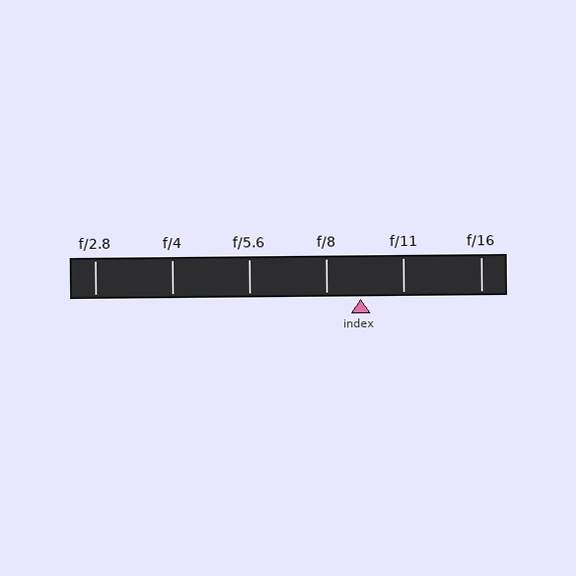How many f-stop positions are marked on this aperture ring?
There are 6 f-stop positions marked.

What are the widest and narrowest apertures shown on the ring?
The widest aperture shown is f/2.8 and the narrowest is f/16.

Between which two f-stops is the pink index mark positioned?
The index mark is between f/8 and f/11.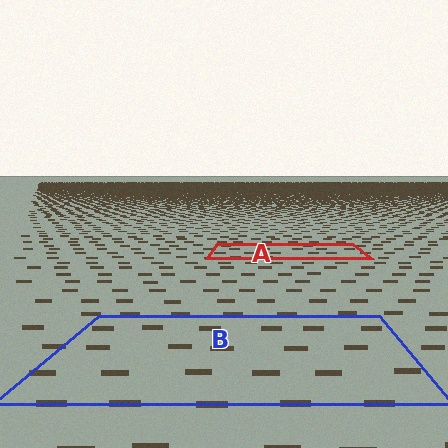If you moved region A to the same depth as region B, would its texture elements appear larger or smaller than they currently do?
They would appear larger. At a closer depth, the same texture elements are projected at a bigger on-screen size.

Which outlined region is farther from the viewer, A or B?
Region A is farther from the viewer — the texture elements inside it appear smaller and more densely packed.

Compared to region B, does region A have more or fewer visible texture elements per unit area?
Region A has more texture elements per unit area — they are packed more densely because it is farther away.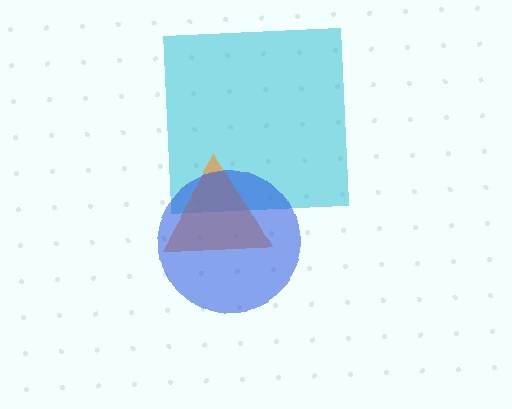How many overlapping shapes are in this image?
There are 3 overlapping shapes in the image.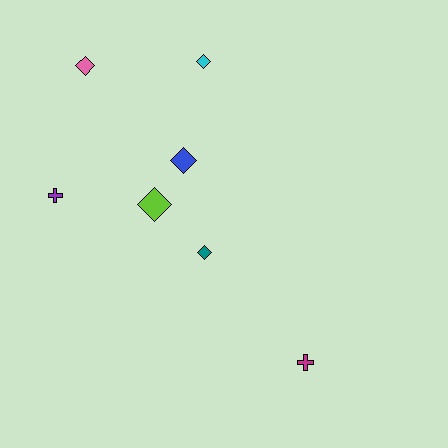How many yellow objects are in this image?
There are no yellow objects.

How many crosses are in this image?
There are 2 crosses.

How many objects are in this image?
There are 7 objects.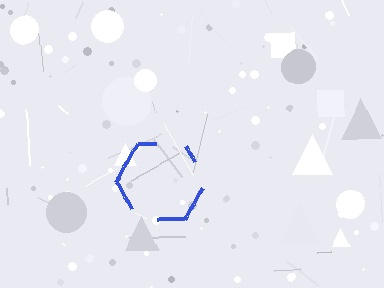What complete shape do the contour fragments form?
The contour fragments form a hexagon.